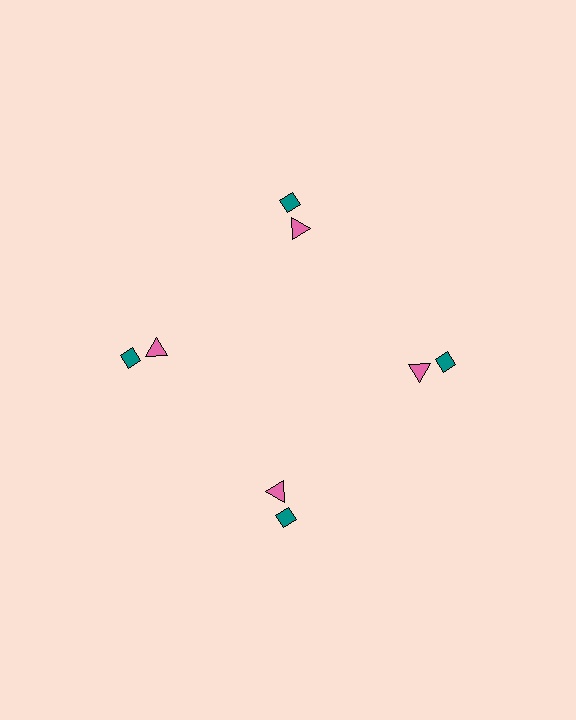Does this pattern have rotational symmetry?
Yes, this pattern has 4-fold rotational symmetry. It looks the same after rotating 90 degrees around the center.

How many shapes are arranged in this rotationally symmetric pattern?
There are 8 shapes, arranged in 4 groups of 2.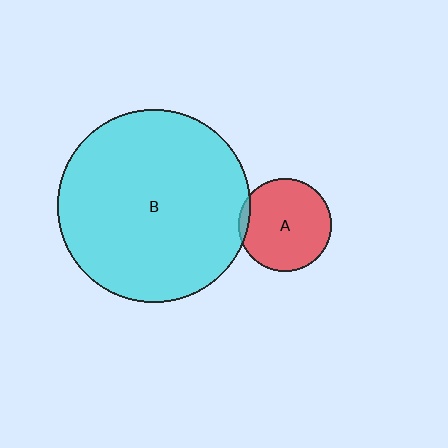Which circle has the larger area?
Circle B (cyan).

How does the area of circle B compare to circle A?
Approximately 4.2 times.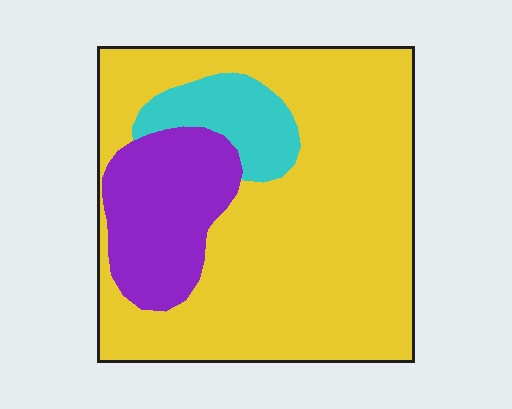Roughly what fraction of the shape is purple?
Purple covers about 20% of the shape.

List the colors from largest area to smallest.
From largest to smallest: yellow, purple, cyan.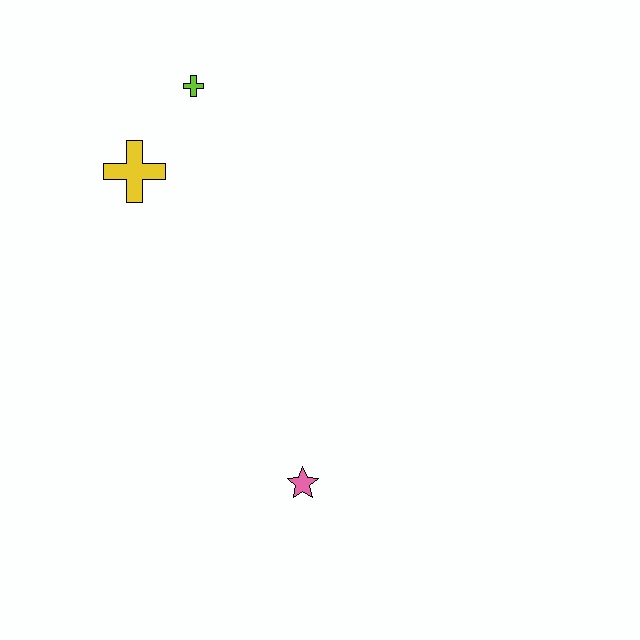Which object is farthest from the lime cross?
The pink star is farthest from the lime cross.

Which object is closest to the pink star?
The yellow cross is closest to the pink star.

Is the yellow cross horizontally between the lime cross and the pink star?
No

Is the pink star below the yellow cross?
Yes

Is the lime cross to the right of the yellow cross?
Yes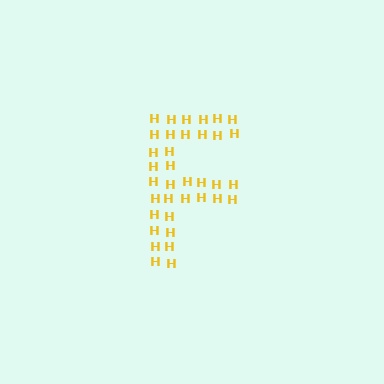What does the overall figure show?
The overall figure shows the letter F.